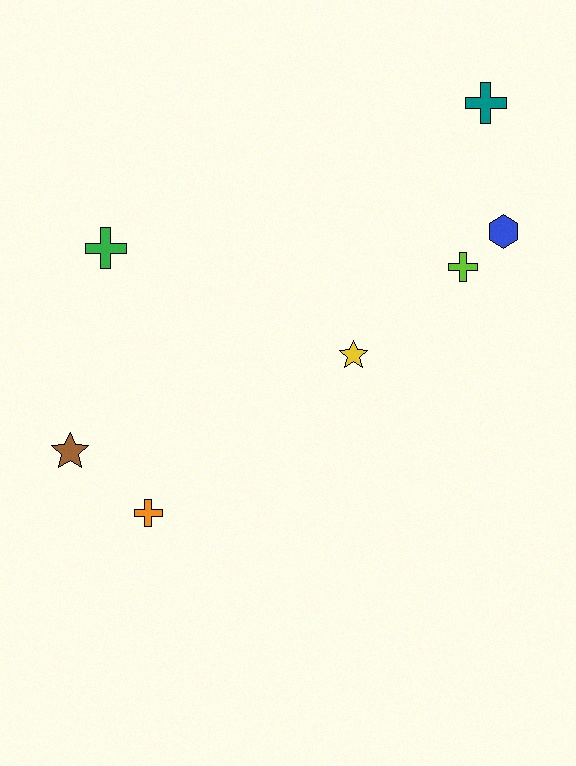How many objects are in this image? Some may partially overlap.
There are 7 objects.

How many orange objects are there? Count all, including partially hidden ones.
There is 1 orange object.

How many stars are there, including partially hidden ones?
There are 2 stars.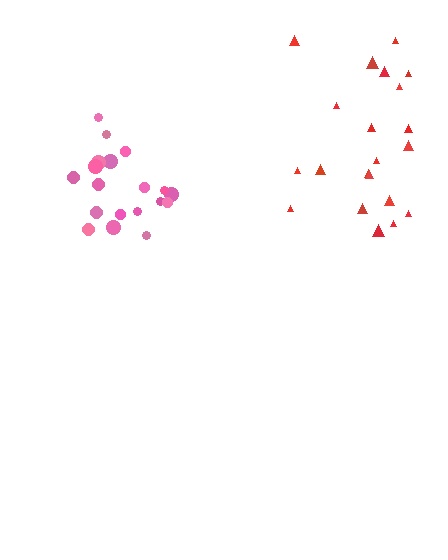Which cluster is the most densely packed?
Pink.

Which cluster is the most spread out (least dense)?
Red.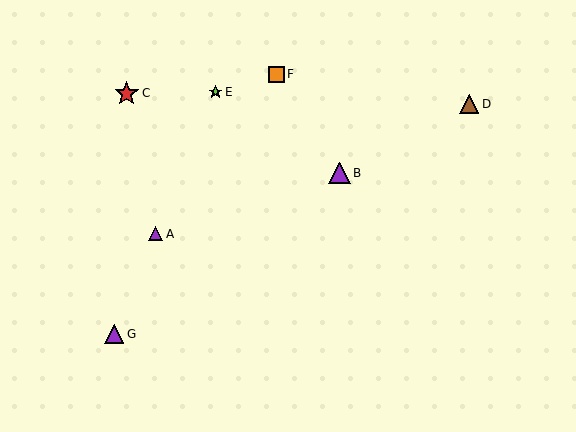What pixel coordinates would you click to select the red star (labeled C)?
Click at (127, 94) to select the red star C.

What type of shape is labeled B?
Shape B is a purple triangle.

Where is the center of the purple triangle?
The center of the purple triangle is at (114, 334).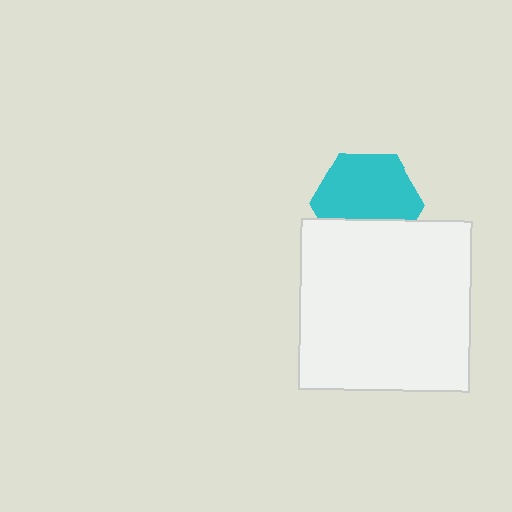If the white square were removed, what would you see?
You would see the complete cyan hexagon.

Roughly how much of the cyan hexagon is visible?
Most of it is visible (roughly 68%).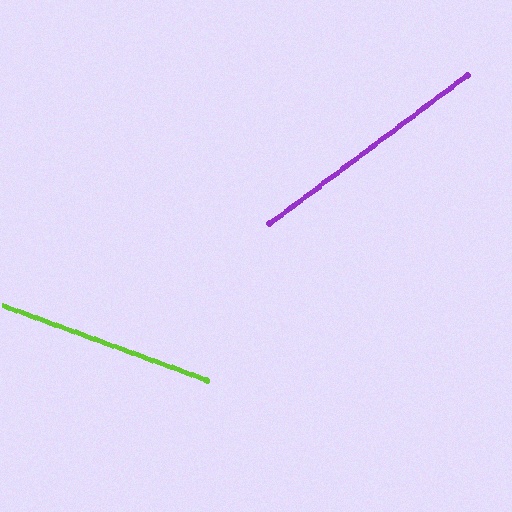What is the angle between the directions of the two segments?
Approximately 57 degrees.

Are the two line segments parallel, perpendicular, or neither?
Neither parallel nor perpendicular — they differ by about 57°.